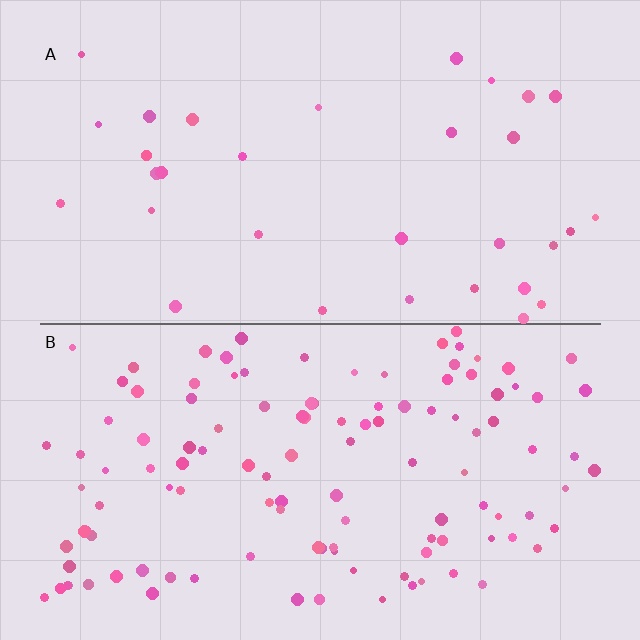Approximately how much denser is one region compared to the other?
Approximately 3.8× — region B over region A.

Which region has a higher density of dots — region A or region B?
B (the bottom).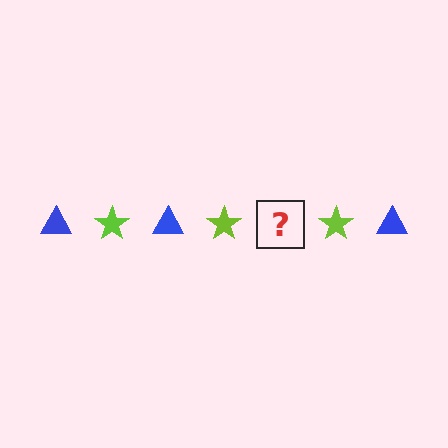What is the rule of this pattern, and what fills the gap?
The rule is that the pattern alternates between blue triangle and lime star. The gap should be filled with a blue triangle.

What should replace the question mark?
The question mark should be replaced with a blue triangle.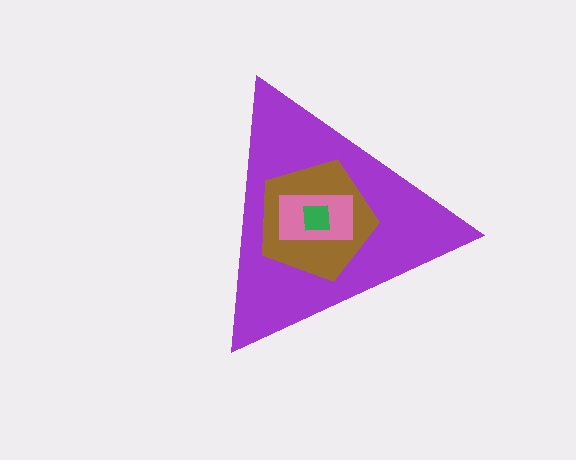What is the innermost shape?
The green square.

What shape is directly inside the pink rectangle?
The green square.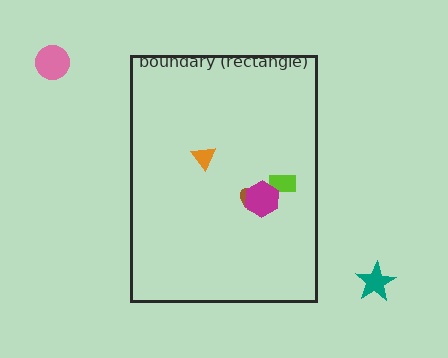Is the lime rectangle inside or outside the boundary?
Inside.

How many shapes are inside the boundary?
4 inside, 2 outside.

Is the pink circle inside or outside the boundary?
Outside.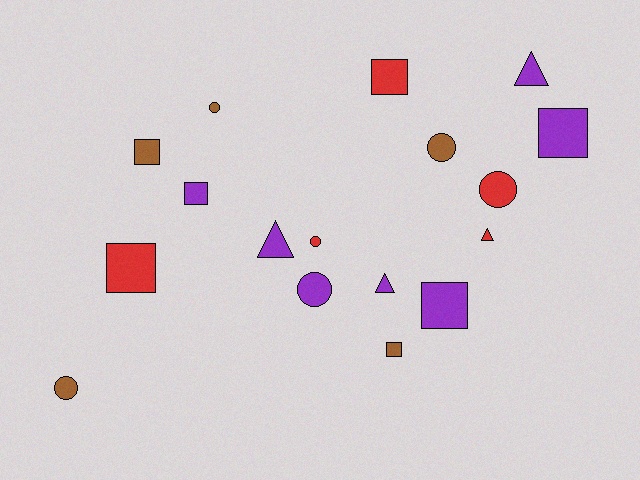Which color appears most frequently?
Purple, with 7 objects.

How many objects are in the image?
There are 17 objects.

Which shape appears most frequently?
Square, with 7 objects.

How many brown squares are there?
There are 2 brown squares.